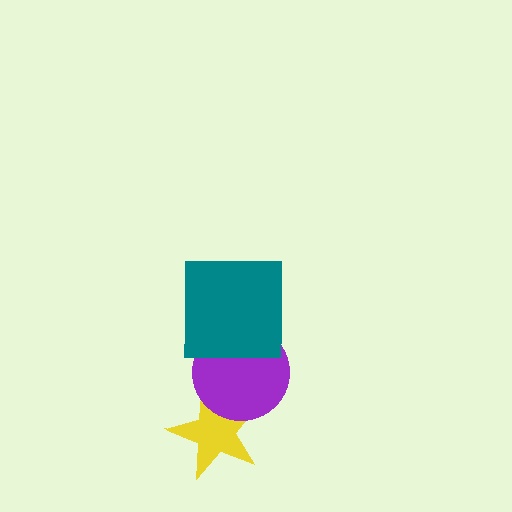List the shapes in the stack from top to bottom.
From top to bottom: the teal square, the purple circle, the yellow star.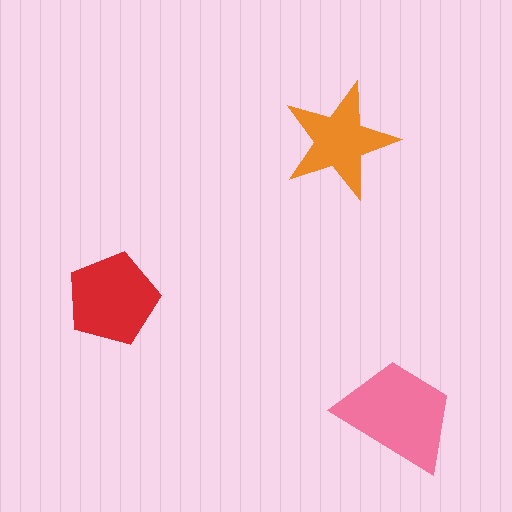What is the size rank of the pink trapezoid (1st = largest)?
1st.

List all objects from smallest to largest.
The orange star, the red pentagon, the pink trapezoid.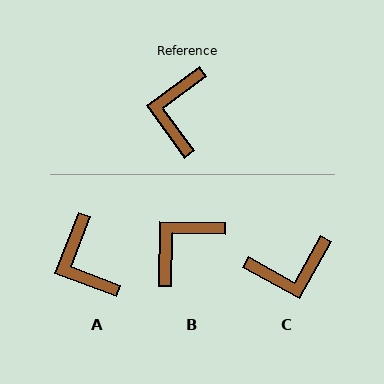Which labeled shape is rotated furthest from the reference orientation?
C, about 115 degrees away.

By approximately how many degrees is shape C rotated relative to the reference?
Approximately 115 degrees counter-clockwise.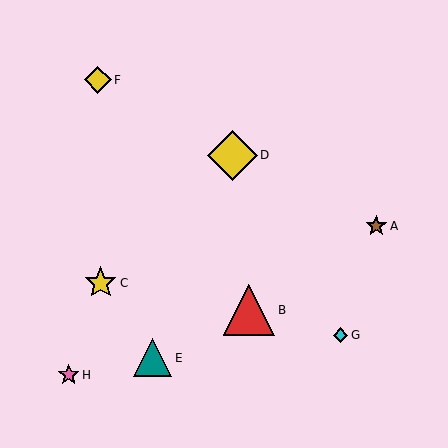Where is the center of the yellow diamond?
The center of the yellow diamond is at (98, 80).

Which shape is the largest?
The red triangle (labeled B) is the largest.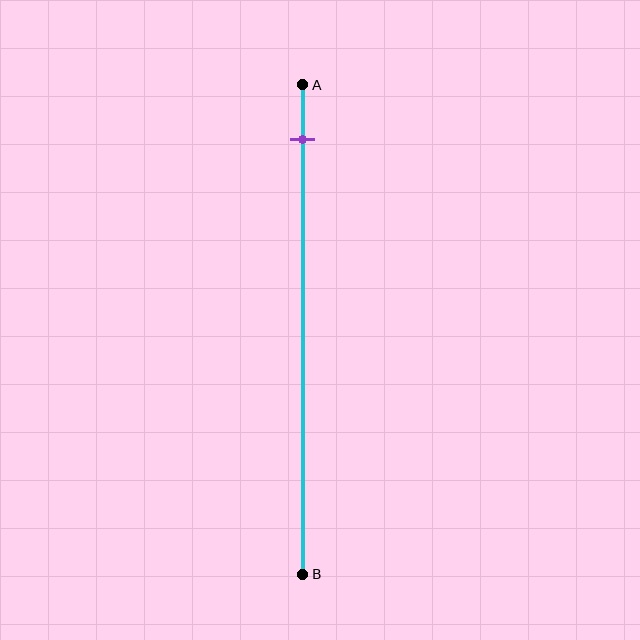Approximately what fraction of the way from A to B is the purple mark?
The purple mark is approximately 10% of the way from A to B.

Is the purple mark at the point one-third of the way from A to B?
No, the mark is at about 10% from A, not at the 33% one-third point.